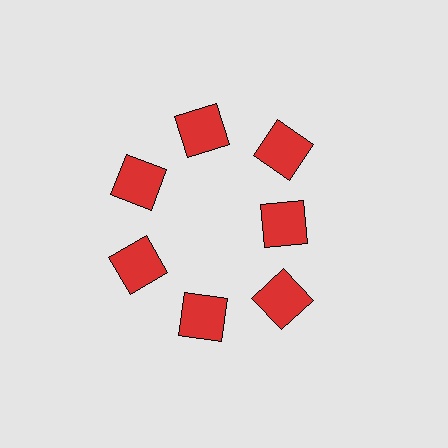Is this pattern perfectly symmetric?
No. The 7 red squares are arranged in a ring, but one element near the 3 o'clock position is pulled inward toward the center, breaking the 7-fold rotational symmetry.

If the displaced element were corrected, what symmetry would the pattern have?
It would have 7-fold rotational symmetry — the pattern would map onto itself every 51 degrees.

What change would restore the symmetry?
The symmetry would be restored by moving it outward, back onto the ring so that all 7 squares sit at equal angles and equal distance from the center.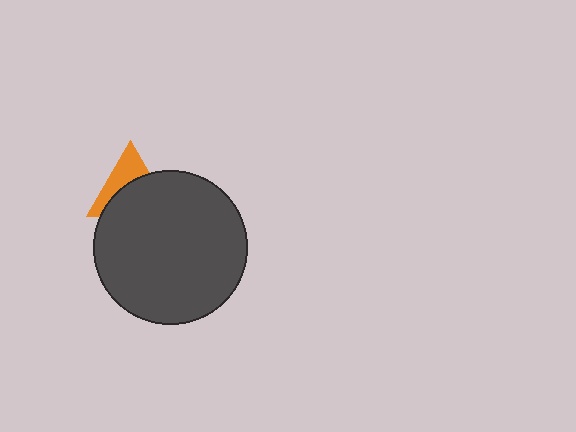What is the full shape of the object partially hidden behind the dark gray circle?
The partially hidden object is an orange triangle.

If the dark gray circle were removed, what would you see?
You would see the complete orange triangle.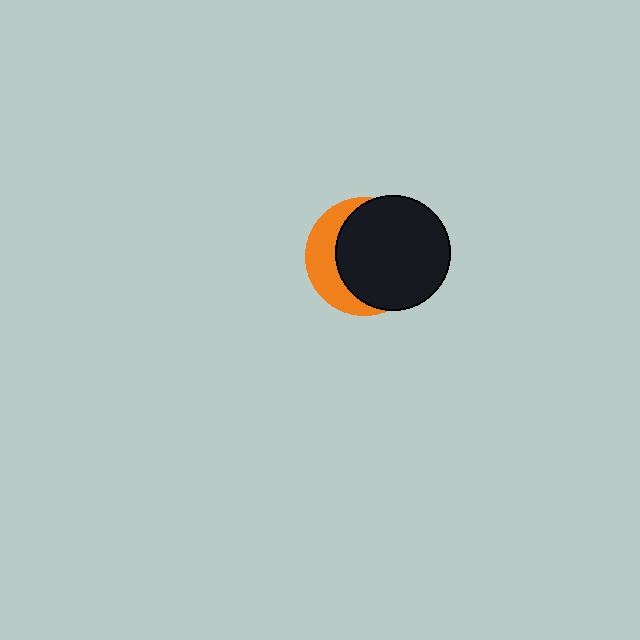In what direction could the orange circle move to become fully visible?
The orange circle could move left. That would shift it out from behind the black circle entirely.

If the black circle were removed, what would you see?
You would see the complete orange circle.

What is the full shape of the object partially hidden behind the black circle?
The partially hidden object is an orange circle.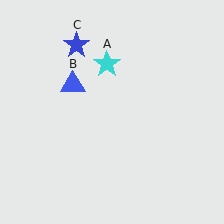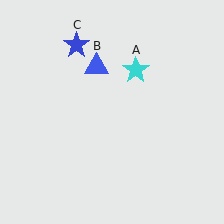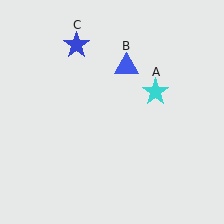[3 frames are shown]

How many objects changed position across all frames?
2 objects changed position: cyan star (object A), blue triangle (object B).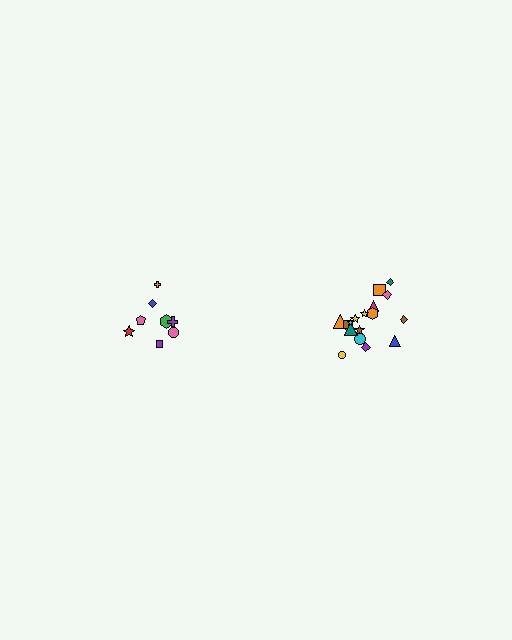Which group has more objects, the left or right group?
The right group.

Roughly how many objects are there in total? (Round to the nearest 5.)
Roughly 25 objects in total.